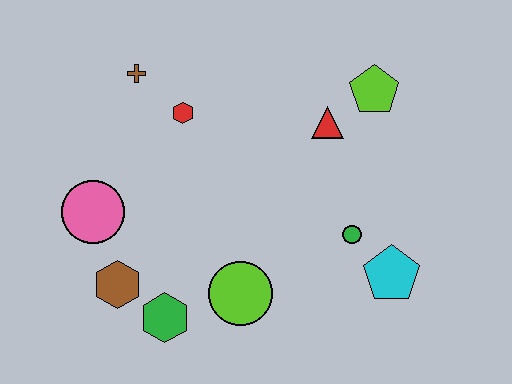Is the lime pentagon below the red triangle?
No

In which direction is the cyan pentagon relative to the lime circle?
The cyan pentagon is to the right of the lime circle.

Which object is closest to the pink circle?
The brown hexagon is closest to the pink circle.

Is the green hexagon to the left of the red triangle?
Yes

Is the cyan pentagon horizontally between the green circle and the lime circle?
No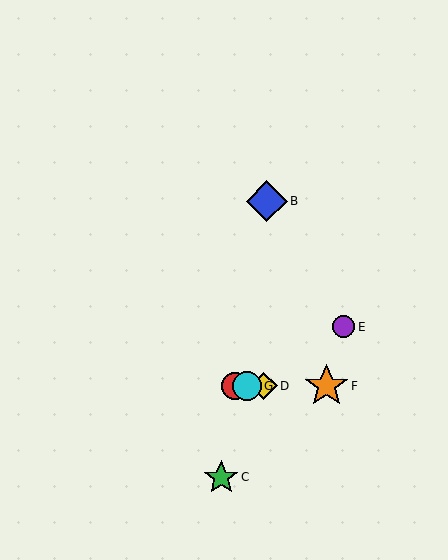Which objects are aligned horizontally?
Objects A, D, F, G are aligned horizontally.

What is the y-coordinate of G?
Object G is at y≈386.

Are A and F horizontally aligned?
Yes, both are at y≈386.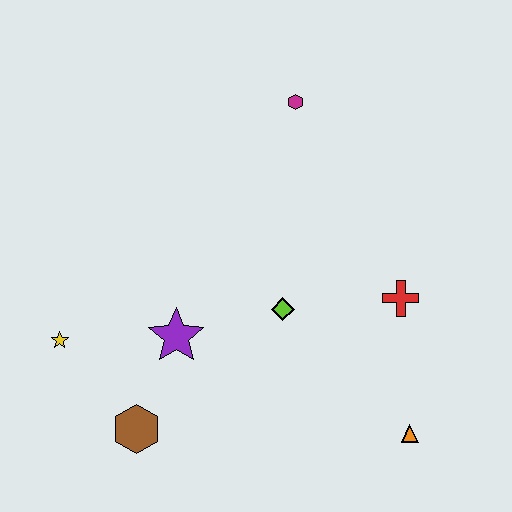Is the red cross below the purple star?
No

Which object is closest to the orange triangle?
The red cross is closest to the orange triangle.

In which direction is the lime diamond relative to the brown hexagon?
The lime diamond is to the right of the brown hexagon.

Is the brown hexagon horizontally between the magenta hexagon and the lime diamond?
No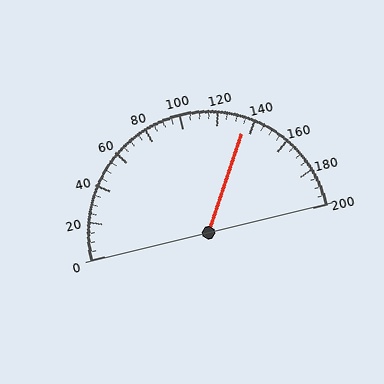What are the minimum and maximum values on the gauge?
The gauge ranges from 0 to 200.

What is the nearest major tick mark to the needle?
The nearest major tick mark is 140.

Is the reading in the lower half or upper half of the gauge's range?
The reading is in the upper half of the range (0 to 200).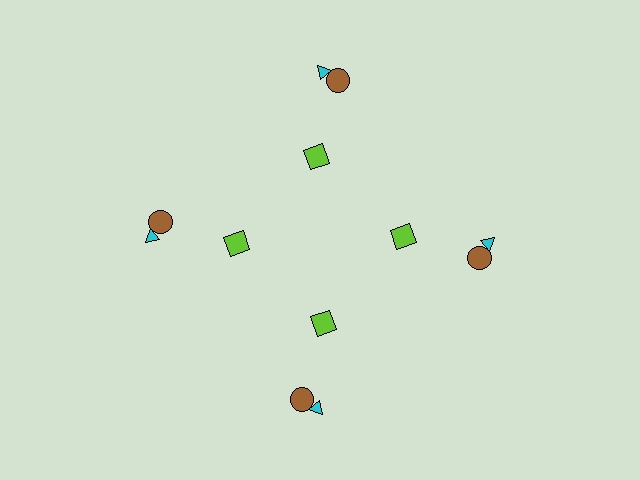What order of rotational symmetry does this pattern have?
This pattern has 4-fold rotational symmetry.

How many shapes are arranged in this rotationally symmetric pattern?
There are 12 shapes, arranged in 4 groups of 3.